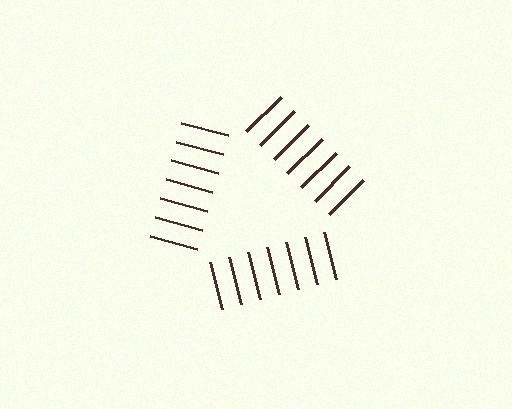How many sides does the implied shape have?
3 sides — the line-ends trace a triangle.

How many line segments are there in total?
21 — 7 along each of the 3 edges.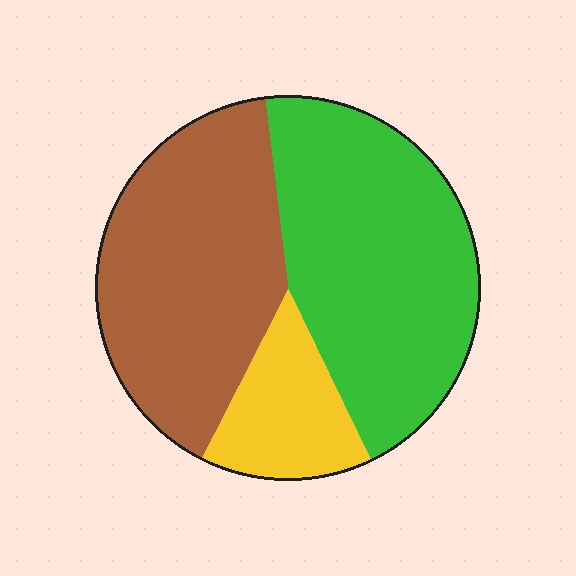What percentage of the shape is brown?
Brown takes up between a quarter and a half of the shape.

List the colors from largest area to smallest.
From largest to smallest: green, brown, yellow.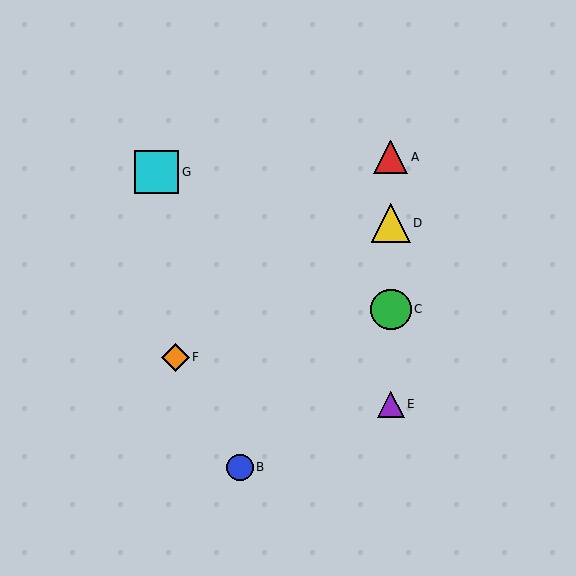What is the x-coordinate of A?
Object A is at x≈391.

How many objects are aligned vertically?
4 objects (A, C, D, E) are aligned vertically.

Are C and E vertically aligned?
Yes, both are at x≈391.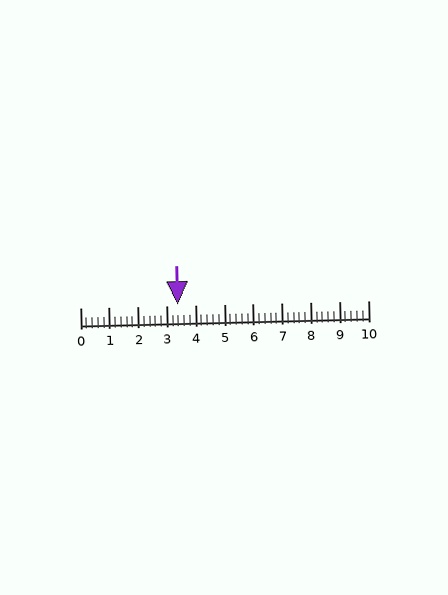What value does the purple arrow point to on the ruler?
The purple arrow points to approximately 3.4.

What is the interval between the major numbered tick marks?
The major tick marks are spaced 1 units apart.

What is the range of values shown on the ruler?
The ruler shows values from 0 to 10.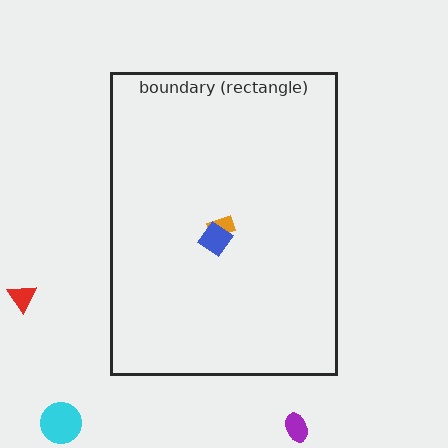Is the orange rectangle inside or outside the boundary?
Inside.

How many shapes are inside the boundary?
2 inside, 3 outside.